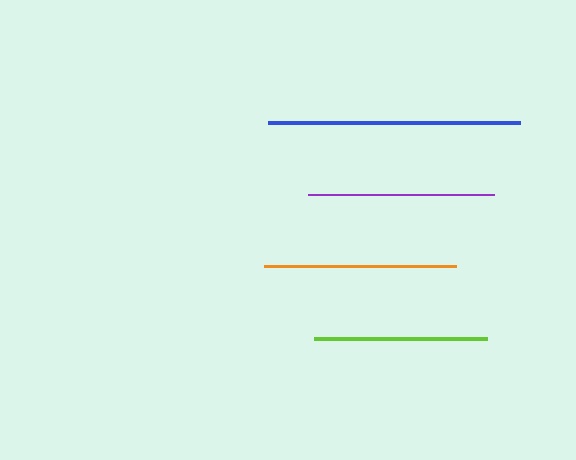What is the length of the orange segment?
The orange segment is approximately 193 pixels long.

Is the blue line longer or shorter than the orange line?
The blue line is longer than the orange line.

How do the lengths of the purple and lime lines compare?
The purple and lime lines are approximately the same length.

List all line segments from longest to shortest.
From longest to shortest: blue, orange, purple, lime.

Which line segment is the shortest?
The lime line is the shortest at approximately 173 pixels.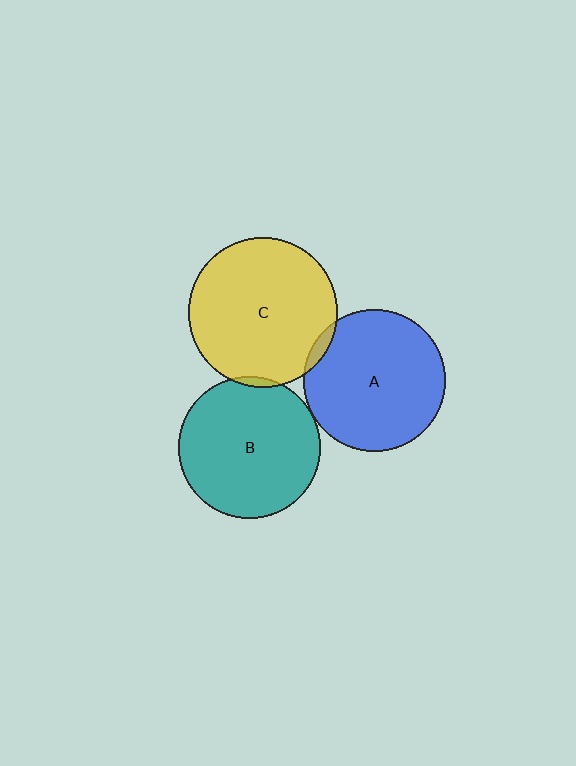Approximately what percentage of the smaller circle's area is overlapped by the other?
Approximately 5%.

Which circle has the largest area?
Circle C (yellow).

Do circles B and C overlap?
Yes.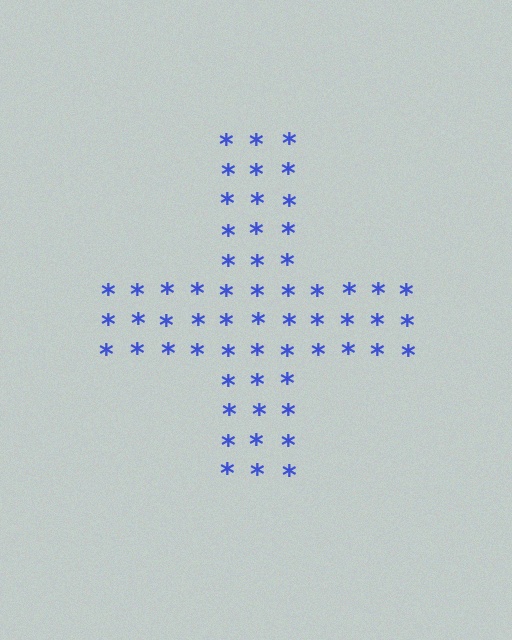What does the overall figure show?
The overall figure shows a cross.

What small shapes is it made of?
It is made of small asterisks.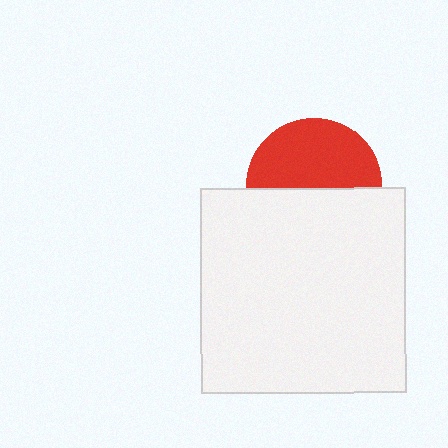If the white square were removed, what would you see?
You would see the complete red circle.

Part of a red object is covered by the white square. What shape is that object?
It is a circle.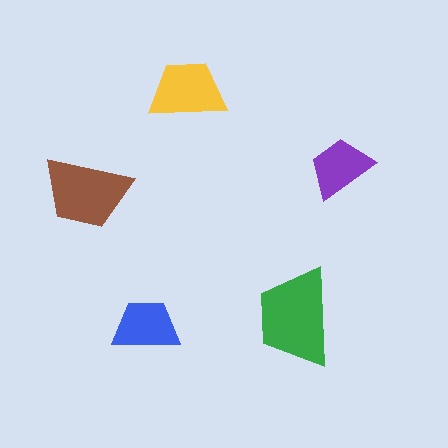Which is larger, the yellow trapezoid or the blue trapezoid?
The yellow one.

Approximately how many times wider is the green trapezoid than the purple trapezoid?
About 1.5 times wider.